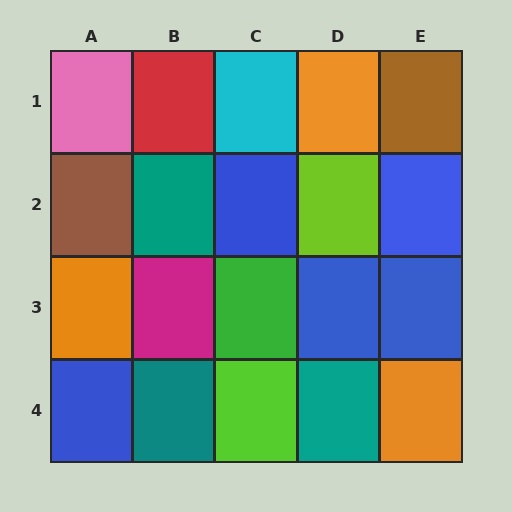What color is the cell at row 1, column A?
Pink.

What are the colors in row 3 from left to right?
Orange, magenta, green, blue, blue.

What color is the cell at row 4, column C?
Lime.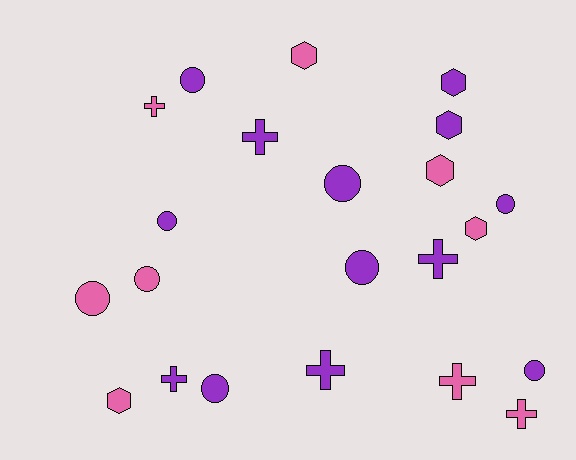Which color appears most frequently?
Purple, with 13 objects.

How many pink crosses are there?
There are 3 pink crosses.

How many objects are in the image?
There are 22 objects.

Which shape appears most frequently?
Circle, with 9 objects.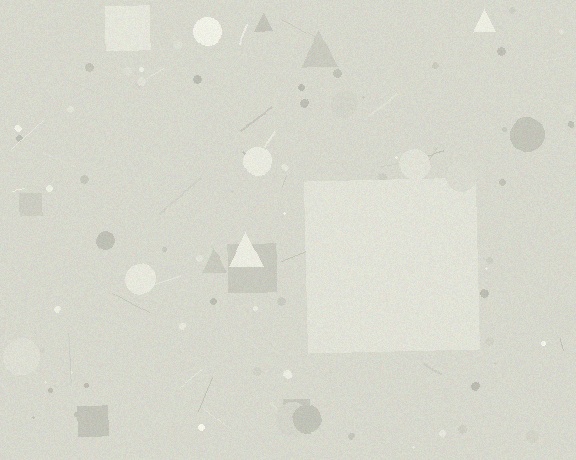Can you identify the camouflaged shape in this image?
The camouflaged shape is a square.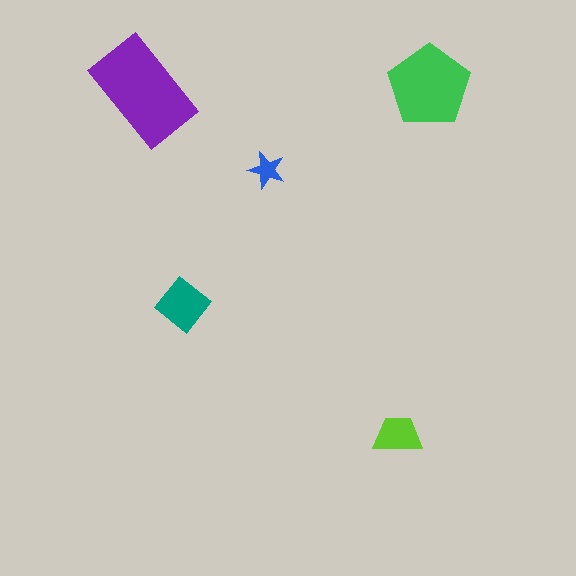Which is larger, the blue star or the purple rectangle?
The purple rectangle.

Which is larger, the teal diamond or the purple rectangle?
The purple rectangle.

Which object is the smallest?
The blue star.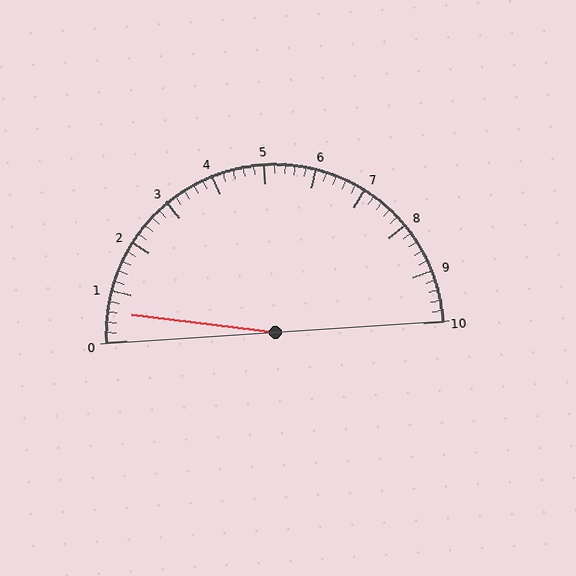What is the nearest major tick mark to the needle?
The nearest major tick mark is 1.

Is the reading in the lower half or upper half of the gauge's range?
The reading is in the lower half of the range (0 to 10).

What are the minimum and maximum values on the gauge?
The gauge ranges from 0 to 10.